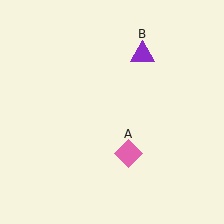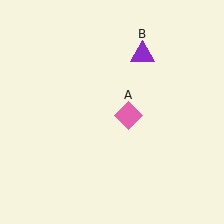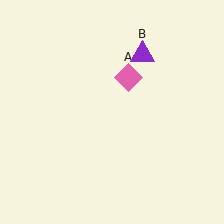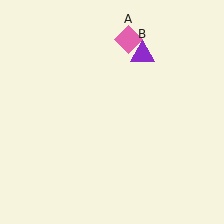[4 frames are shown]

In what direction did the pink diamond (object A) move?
The pink diamond (object A) moved up.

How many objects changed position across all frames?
1 object changed position: pink diamond (object A).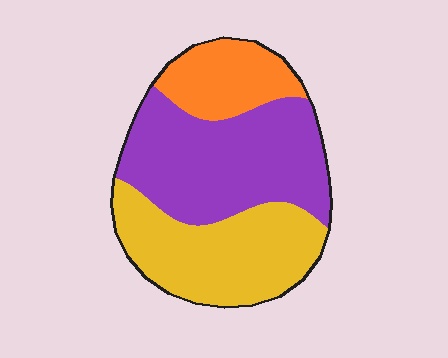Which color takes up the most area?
Purple, at roughly 45%.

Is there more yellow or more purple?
Purple.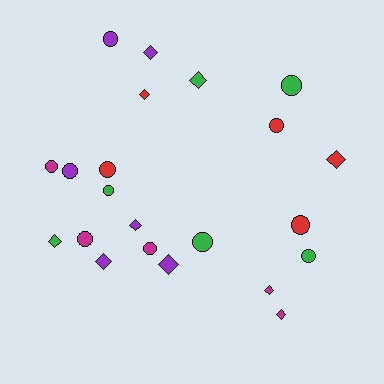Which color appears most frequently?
Green, with 6 objects.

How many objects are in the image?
There are 22 objects.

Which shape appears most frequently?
Circle, with 12 objects.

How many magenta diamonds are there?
There are 2 magenta diamonds.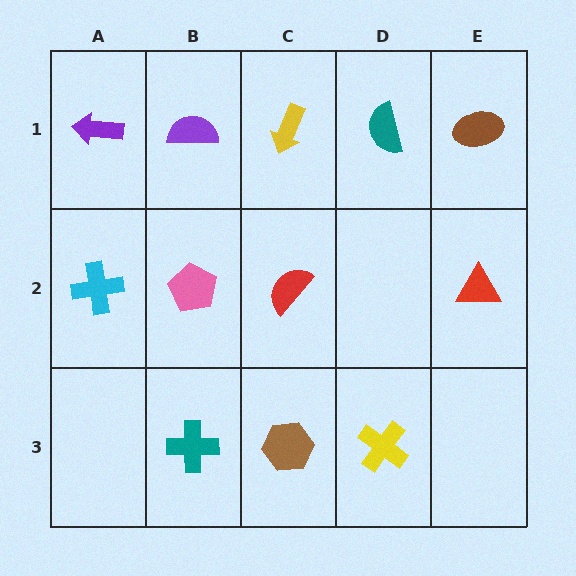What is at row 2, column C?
A red semicircle.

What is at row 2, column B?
A pink pentagon.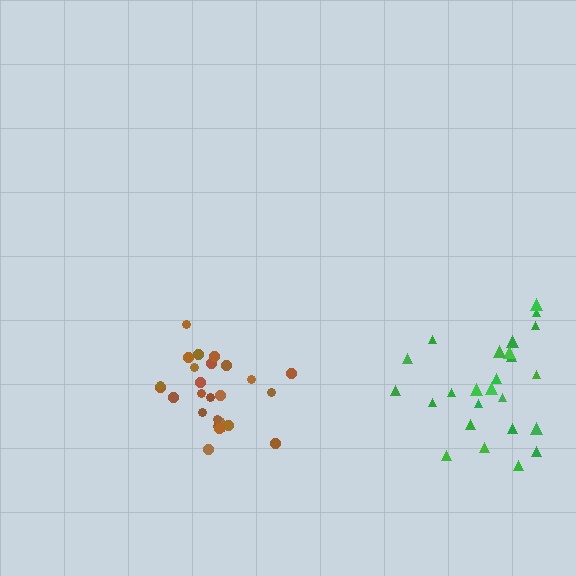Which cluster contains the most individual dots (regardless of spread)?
Brown (26).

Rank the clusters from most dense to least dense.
brown, green.